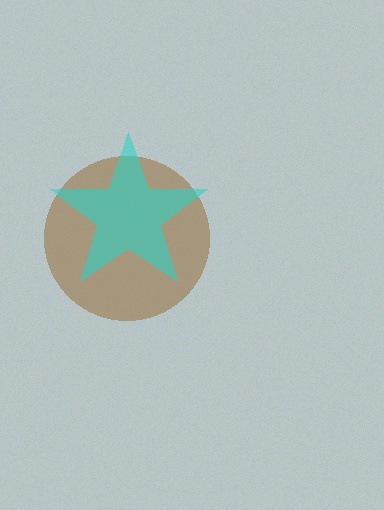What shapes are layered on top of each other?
The layered shapes are: a brown circle, a cyan star.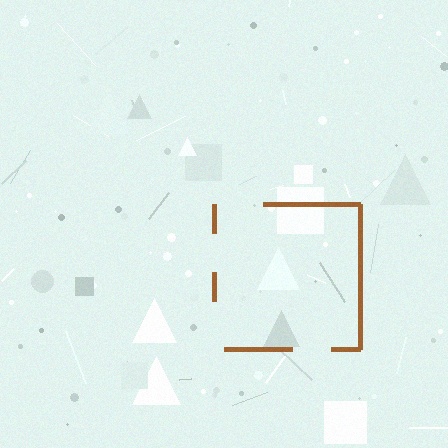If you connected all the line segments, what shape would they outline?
They would outline a square.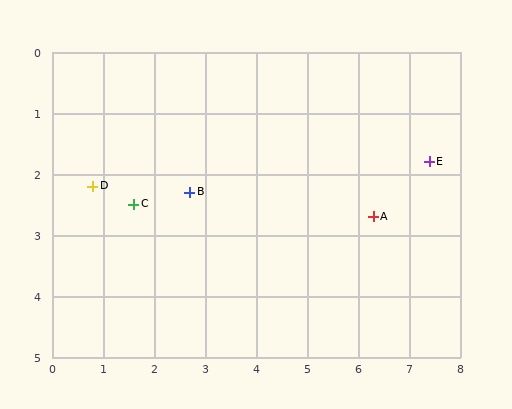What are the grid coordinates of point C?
Point C is at approximately (1.6, 2.5).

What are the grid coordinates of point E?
Point E is at approximately (7.4, 1.8).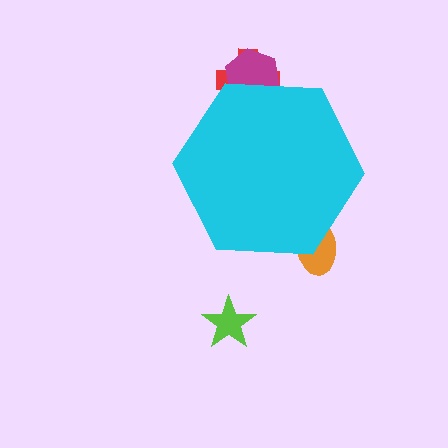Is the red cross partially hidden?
Yes, the red cross is partially hidden behind the cyan hexagon.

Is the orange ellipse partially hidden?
Yes, the orange ellipse is partially hidden behind the cyan hexagon.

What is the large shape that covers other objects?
A cyan hexagon.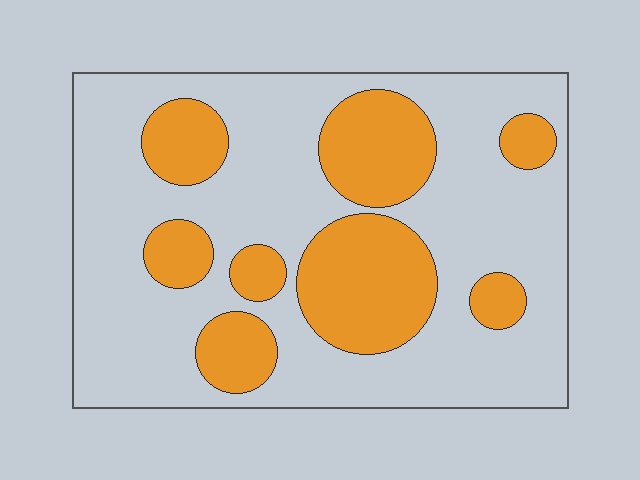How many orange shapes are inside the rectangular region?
8.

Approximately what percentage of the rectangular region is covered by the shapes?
Approximately 30%.